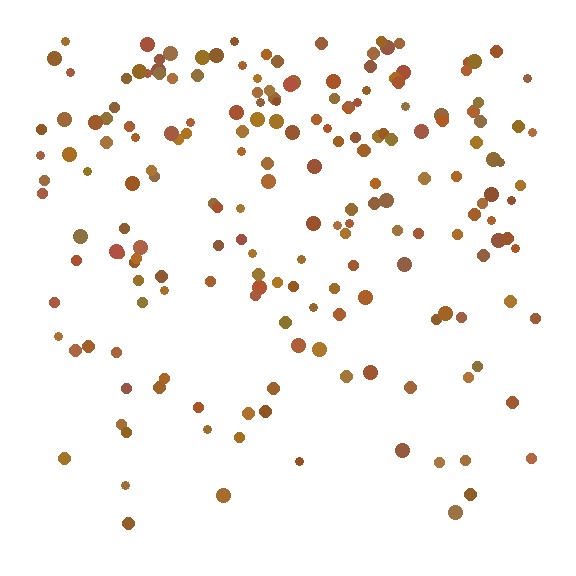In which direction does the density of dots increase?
From bottom to top, with the top side densest.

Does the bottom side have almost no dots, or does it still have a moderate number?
Still a moderate number, just noticeably fewer than the top.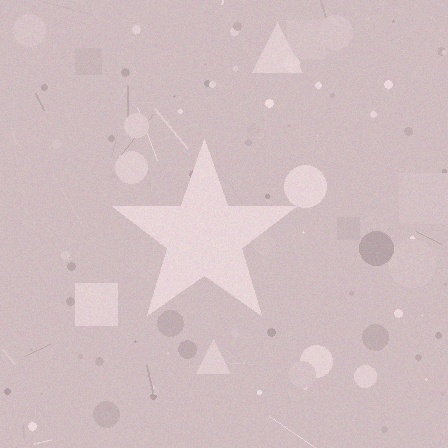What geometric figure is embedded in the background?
A star is embedded in the background.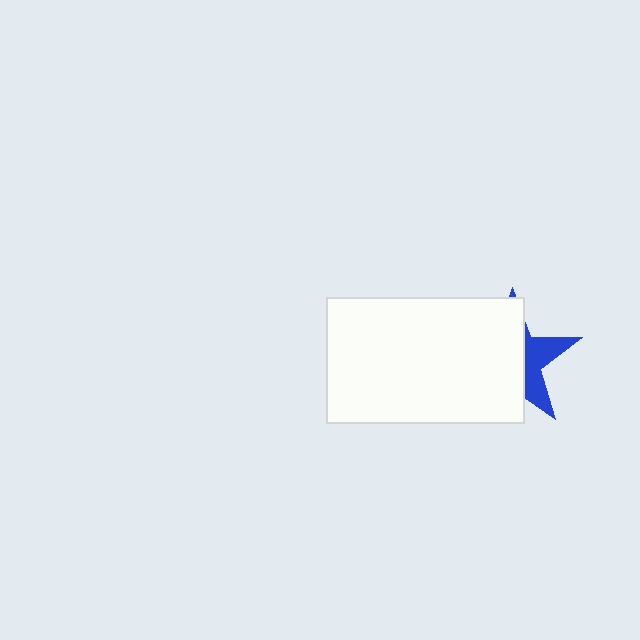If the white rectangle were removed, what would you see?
You would see the complete blue star.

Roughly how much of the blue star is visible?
A small part of it is visible (roughly 33%).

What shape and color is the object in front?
The object in front is a white rectangle.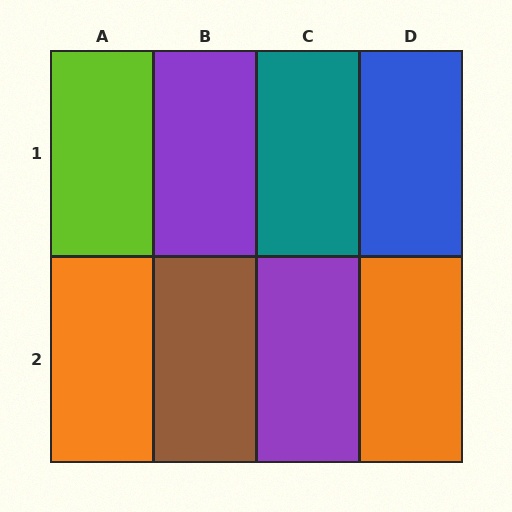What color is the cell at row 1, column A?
Lime.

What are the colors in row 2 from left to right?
Orange, brown, purple, orange.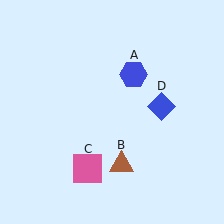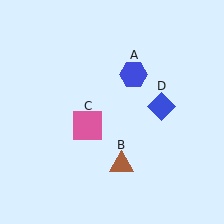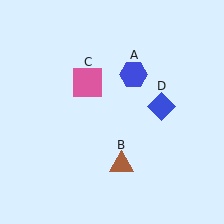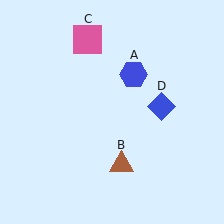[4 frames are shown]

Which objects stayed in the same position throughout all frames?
Blue hexagon (object A) and brown triangle (object B) and blue diamond (object D) remained stationary.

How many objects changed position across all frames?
1 object changed position: pink square (object C).